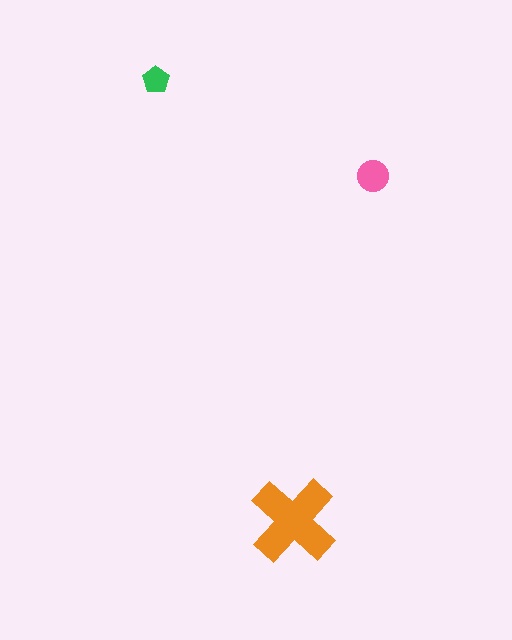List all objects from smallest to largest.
The green pentagon, the pink circle, the orange cross.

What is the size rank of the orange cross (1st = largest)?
1st.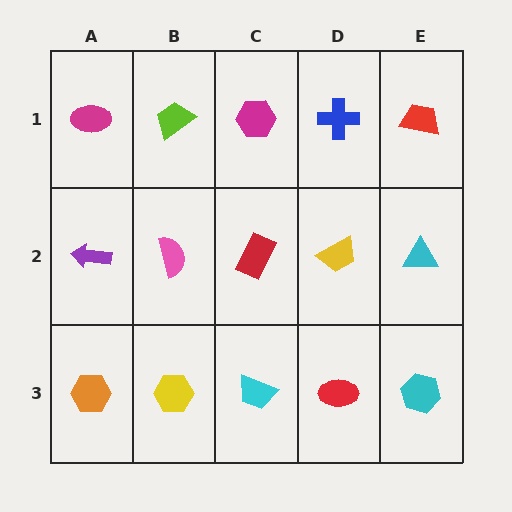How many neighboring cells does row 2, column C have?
4.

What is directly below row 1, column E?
A cyan triangle.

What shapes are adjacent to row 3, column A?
A purple arrow (row 2, column A), a yellow hexagon (row 3, column B).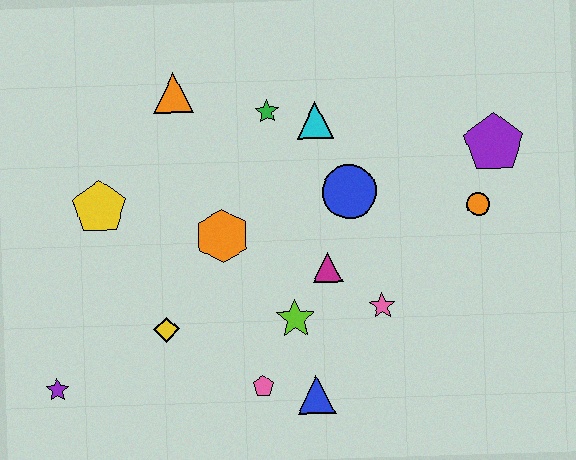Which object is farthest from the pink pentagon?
The purple pentagon is farthest from the pink pentagon.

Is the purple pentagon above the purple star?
Yes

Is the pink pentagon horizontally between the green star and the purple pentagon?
No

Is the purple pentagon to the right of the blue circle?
Yes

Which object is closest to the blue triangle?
The pink pentagon is closest to the blue triangle.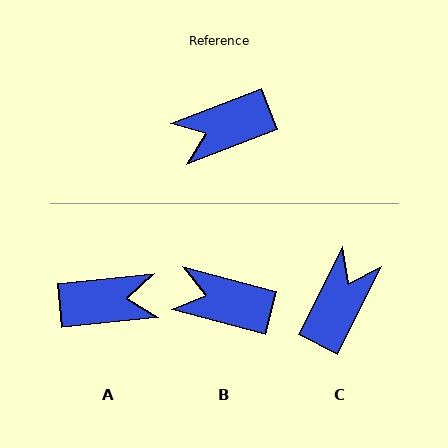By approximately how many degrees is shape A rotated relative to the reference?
Approximately 164 degrees counter-clockwise.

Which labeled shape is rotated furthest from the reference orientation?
A, about 164 degrees away.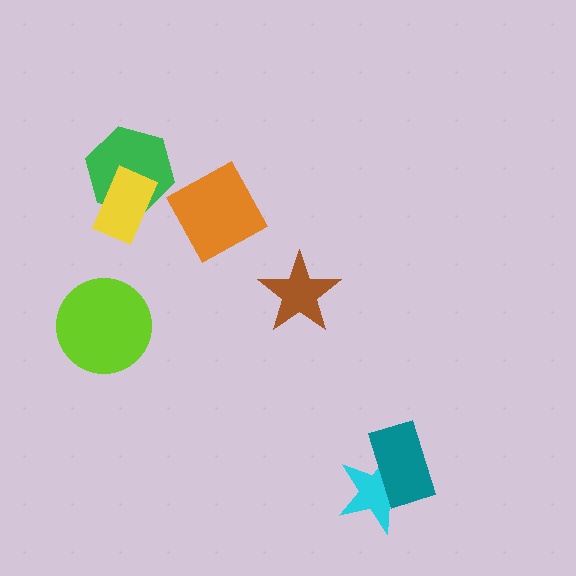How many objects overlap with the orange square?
0 objects overlap with the orange square.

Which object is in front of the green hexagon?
The yellow rectangle is in front of the green hexagon.